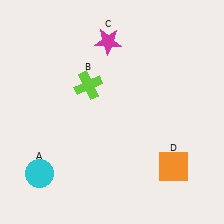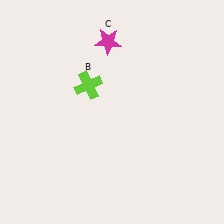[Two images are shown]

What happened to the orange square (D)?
The orange square (D) was removed in Image 2. It was in the bottom-right area of Image 1.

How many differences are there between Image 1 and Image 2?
There are 2 differences between the two images.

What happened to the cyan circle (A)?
The cyan circle (A) was removed in Image 2. It was in the bottom-left area of Image 1.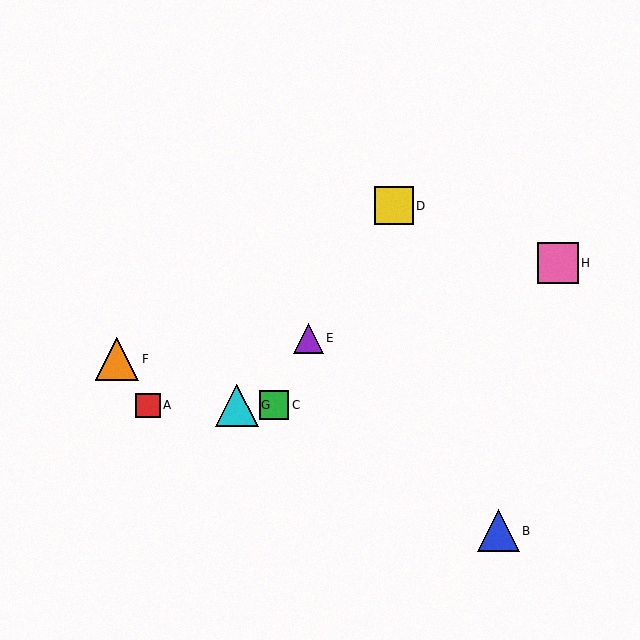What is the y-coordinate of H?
Object H is at y≈263.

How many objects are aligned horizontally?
3 objects (A, C, G) are aligned horizontally.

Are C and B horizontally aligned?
No, C is at y≈405 and B is at y≈531.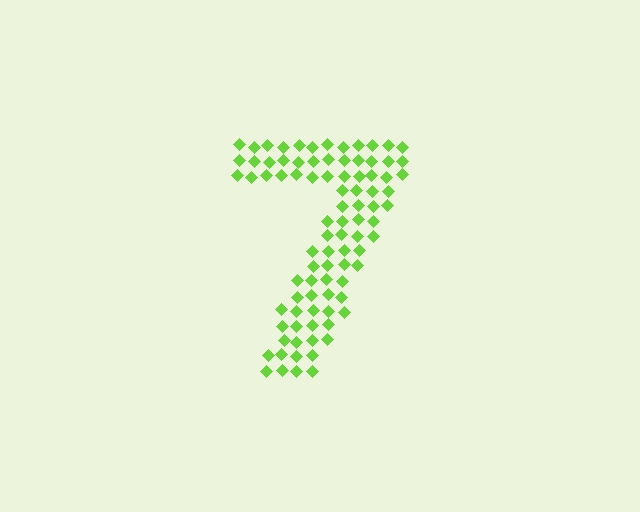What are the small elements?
The small elements are diamonds.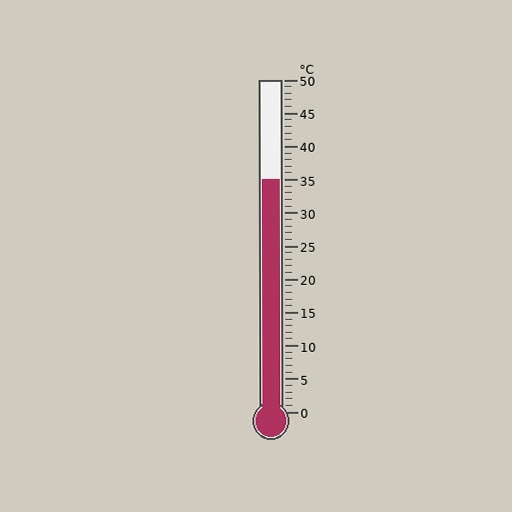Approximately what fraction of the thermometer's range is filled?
The thermometer is filled to approximately 70% of its range.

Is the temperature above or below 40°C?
The temperature is below 40°C.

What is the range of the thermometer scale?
The thermometer scale ranges from 0°C to 50°C.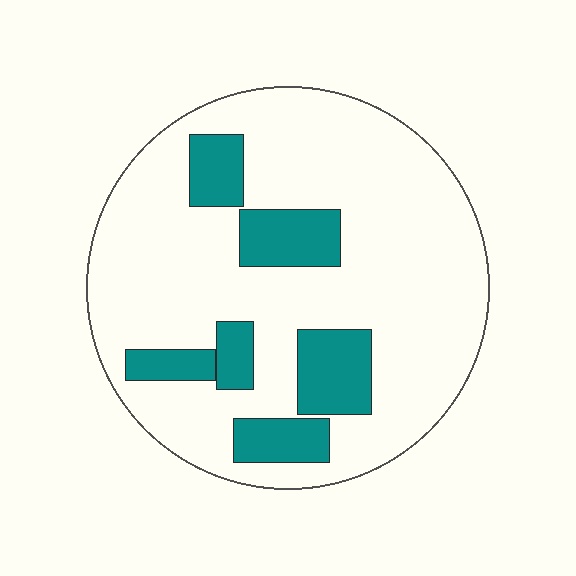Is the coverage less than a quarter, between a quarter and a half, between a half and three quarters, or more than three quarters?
Less than a quarter.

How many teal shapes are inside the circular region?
6.